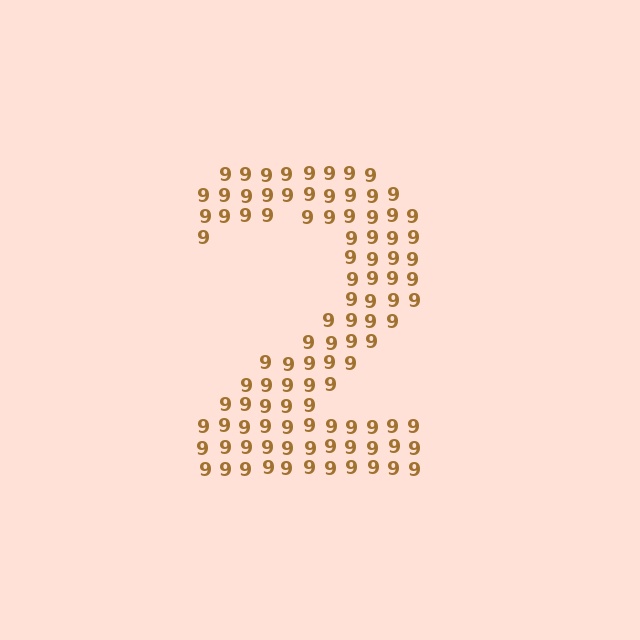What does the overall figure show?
The overall figure shows the digit 2.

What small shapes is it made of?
It is made of small digit 9's.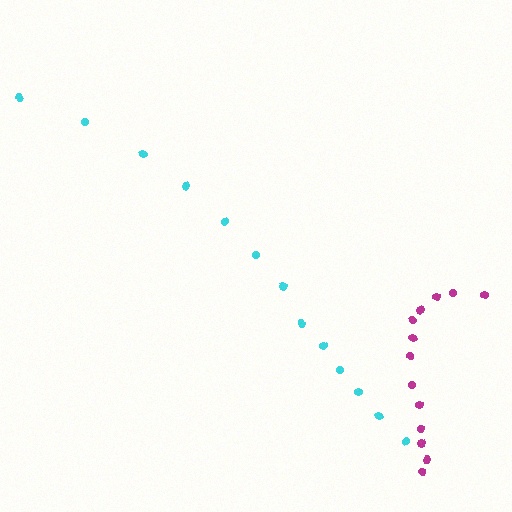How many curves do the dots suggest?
There are 2 distinct paths.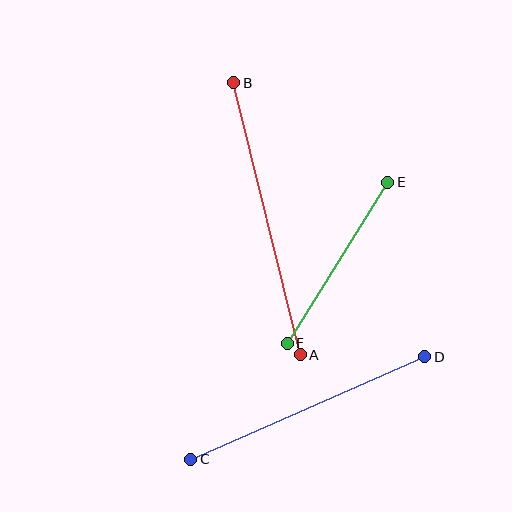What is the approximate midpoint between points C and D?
The midpoint is at approximately (308, 408) pixels.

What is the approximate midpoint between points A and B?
The midpoint is at approximately (267, 219) pixels.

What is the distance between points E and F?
The distance is approximately 190 pixels.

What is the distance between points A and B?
The distance is approximately 280 pixels.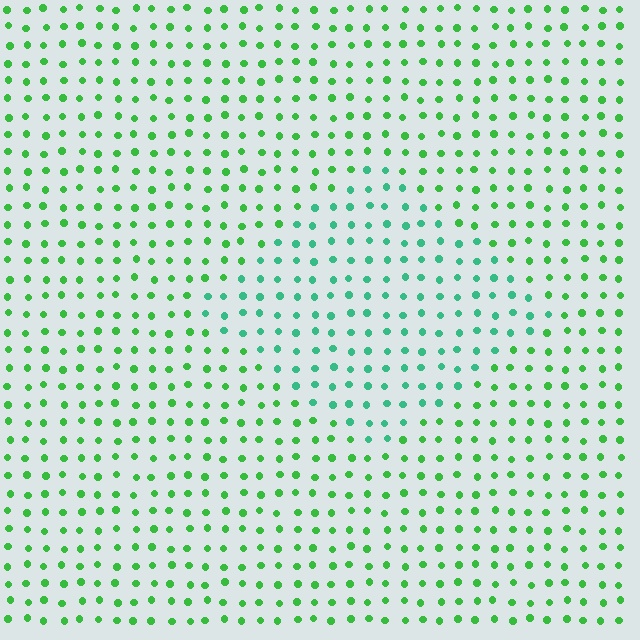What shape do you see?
I see a diamond.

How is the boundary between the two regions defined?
The boundary is defined purely by a slight shift in hue (about 33 degrees). Spacing, size, and orientation are identical on both sides.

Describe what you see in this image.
The image is filled with small green elements in a uniform arrangement. A diamond-shaped region is visible where the elements are tinted to a slightly different hue, forming a subtle color boundary.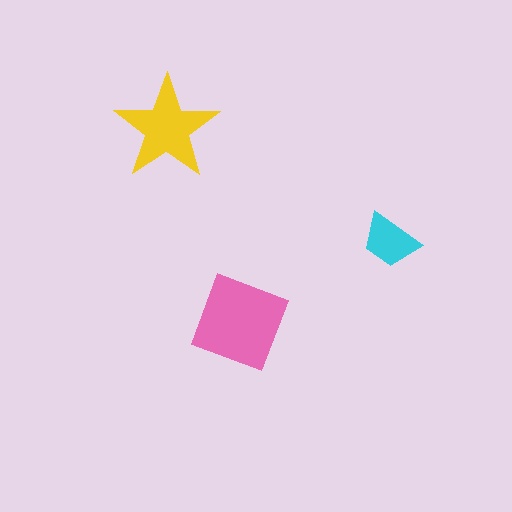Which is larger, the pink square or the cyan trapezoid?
The pink square.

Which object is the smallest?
The cyan trapezoid.